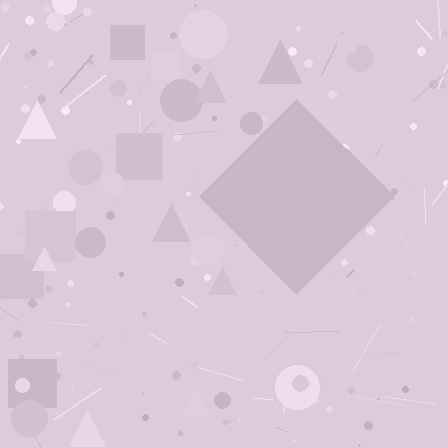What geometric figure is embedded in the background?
A diamond is embedded in the background.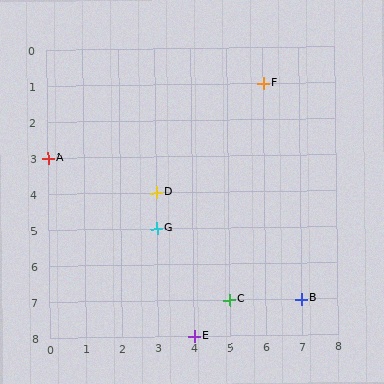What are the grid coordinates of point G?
Point G is at grid coordinates (3, 5).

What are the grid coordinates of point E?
Point E is at grid coordinates (4, 8).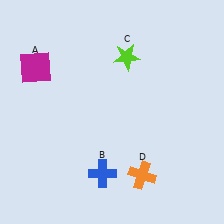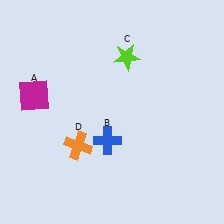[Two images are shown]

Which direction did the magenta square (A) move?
The magenta square (A) moved down.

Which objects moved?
The objects that moved are: the magenta square (A), the blue cross (B), the orange cross (D).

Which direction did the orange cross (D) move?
The orange cross (D) moved left.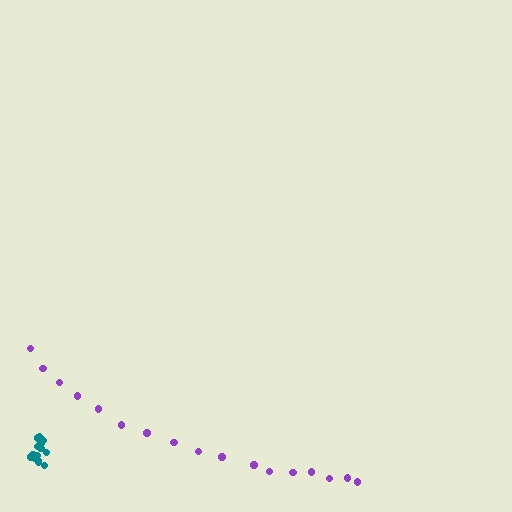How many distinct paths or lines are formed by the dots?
There are 2 distinct paths.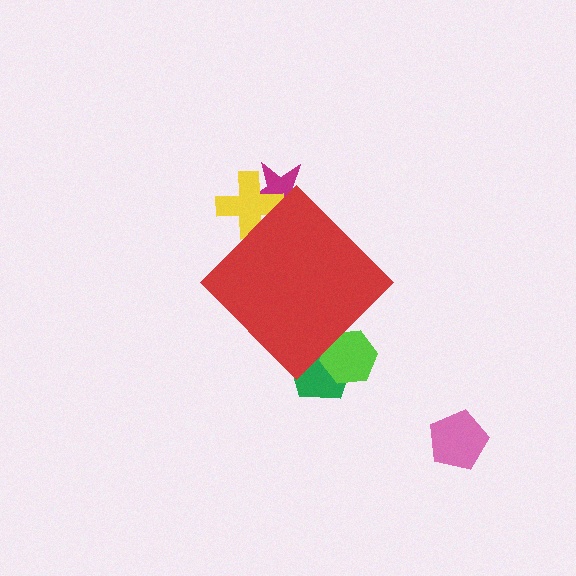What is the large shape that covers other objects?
A red diamond.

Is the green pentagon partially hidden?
Yes, the green pentagon is partially hidden behind the red diamond.